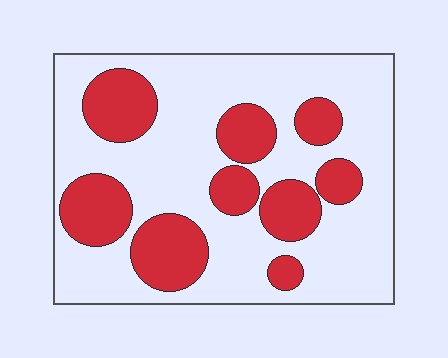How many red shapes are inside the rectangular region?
9.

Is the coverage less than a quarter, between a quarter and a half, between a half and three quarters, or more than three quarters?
Between a quarter and a half.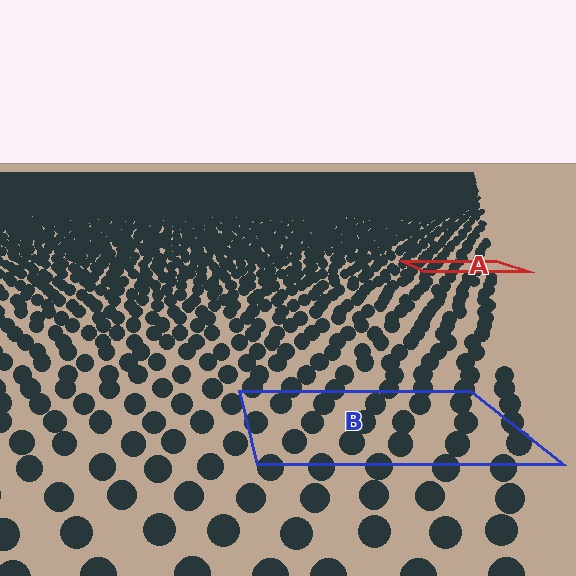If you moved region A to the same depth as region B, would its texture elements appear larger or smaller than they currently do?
They would appear larger. At a closer depth, the same texture elements are projected at a bigger on-screen size.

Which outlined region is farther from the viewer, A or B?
Region A is farther from the viewer — the texture elements inside it appear smaller and more densely packed.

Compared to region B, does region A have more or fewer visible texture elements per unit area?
Region A has more texture elements per unit area — they are packed more densely because it is farther away.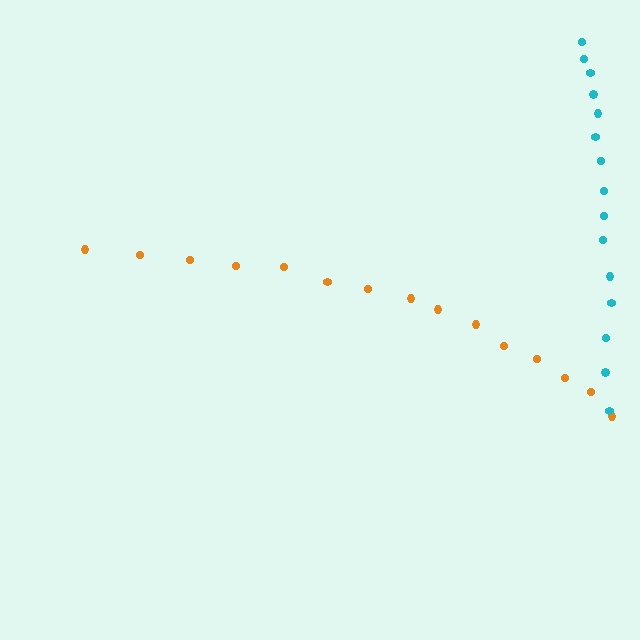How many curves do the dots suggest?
There are 2 distinct paths.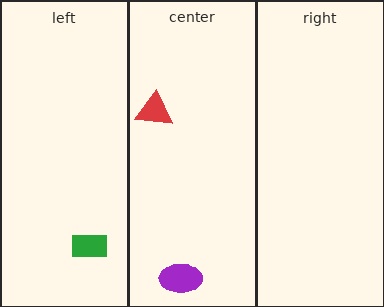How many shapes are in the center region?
2.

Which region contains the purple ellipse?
The center region.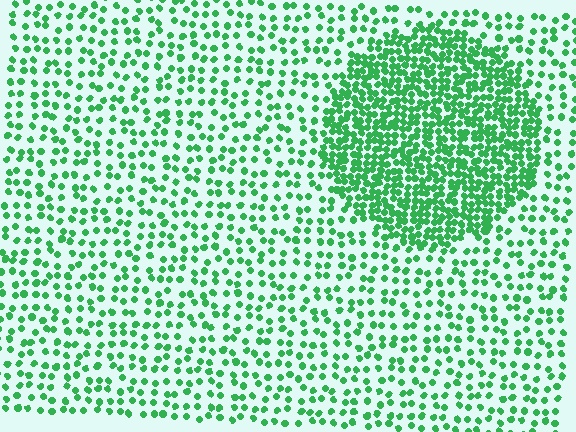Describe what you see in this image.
The image contains small green elements arranged at two different densities. A circle-shaped region is visible where the elements are more densely packed than the surrounding area.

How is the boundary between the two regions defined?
The boundary is defined by a change in element density (approximately 2.5x ratio). All elements are the same color, size, and shape.